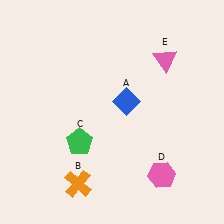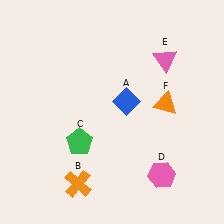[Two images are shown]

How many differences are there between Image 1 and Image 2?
There is 1 difference between the two images.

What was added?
An orange triangle (F) was added in Image 2.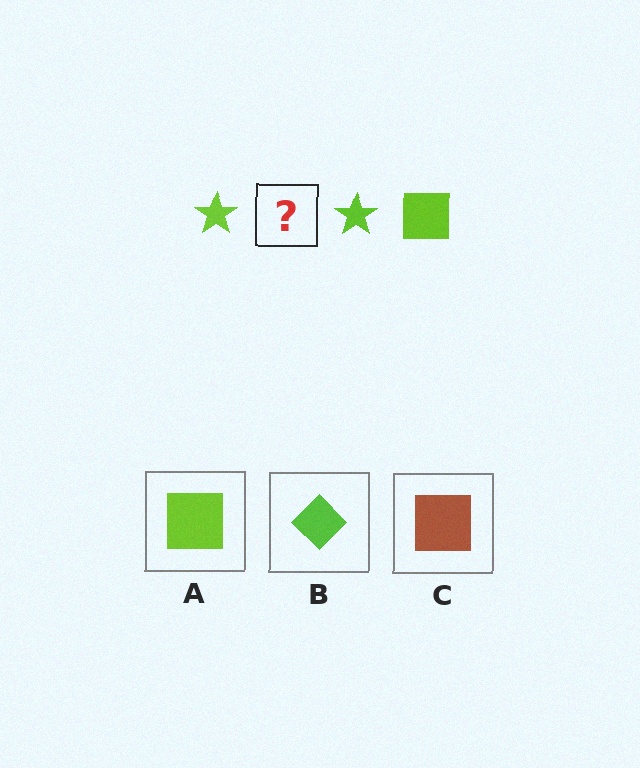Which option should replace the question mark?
Option A.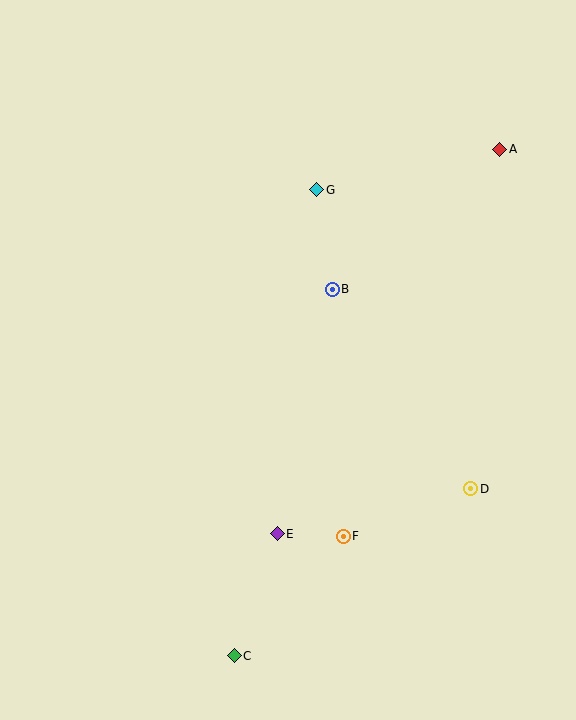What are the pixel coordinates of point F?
Point F is at (343, 536).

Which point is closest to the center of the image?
Point B at (332, 289) is closest to the center.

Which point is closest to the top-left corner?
Point G is closest to the top-left corner.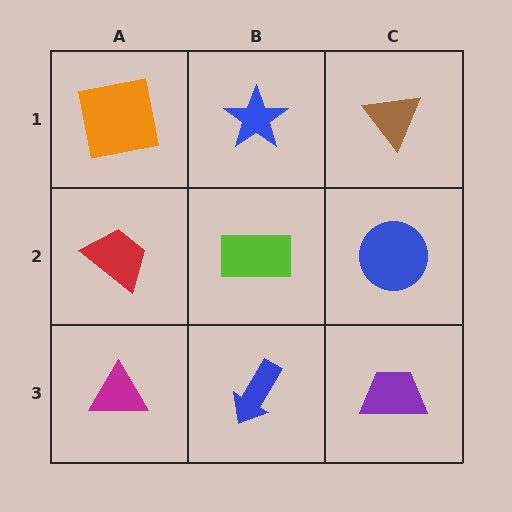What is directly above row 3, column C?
A blue circle.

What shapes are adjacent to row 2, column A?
An orange square (row 1, column A), a magenta triangle (row 3, column A), a lime rectangle (row 2, column B).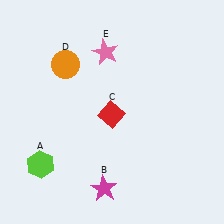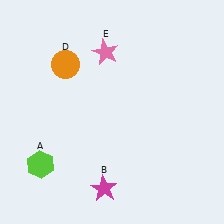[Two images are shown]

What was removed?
The red diamond (C) was removed in Image 2.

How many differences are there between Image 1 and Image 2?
There is 1 difference between the two images.